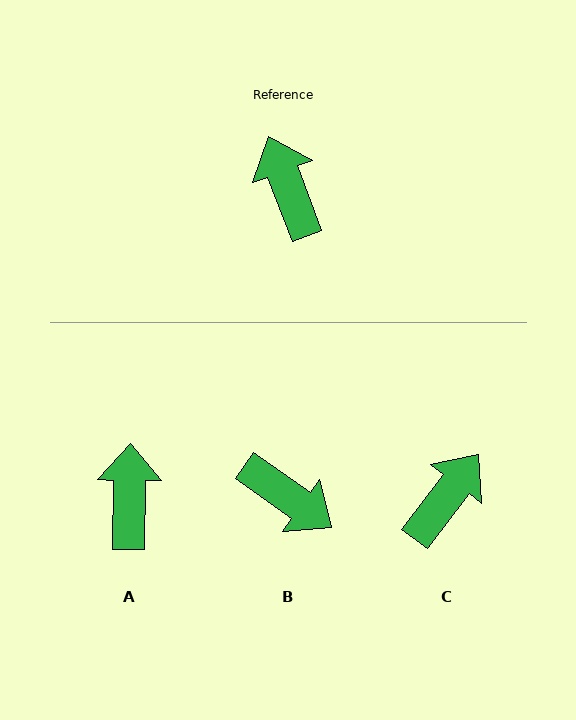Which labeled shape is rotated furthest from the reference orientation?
B, about 146 degrees away.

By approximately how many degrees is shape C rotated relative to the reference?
Approximately 58 degrees clockwise.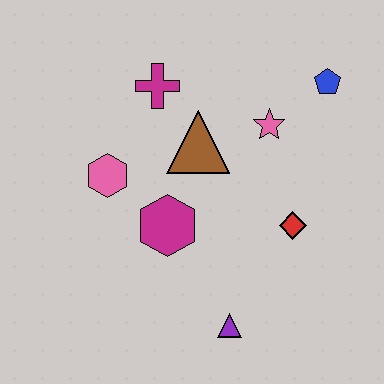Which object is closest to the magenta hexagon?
The pink hexagon is closest to the magenta hexagon.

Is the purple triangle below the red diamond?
Yes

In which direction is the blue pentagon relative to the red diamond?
The blue pentagon is above the red diamond.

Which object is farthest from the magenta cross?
The purple triangle is farthest from the magenta cross.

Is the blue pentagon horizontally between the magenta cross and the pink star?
No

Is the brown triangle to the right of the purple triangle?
No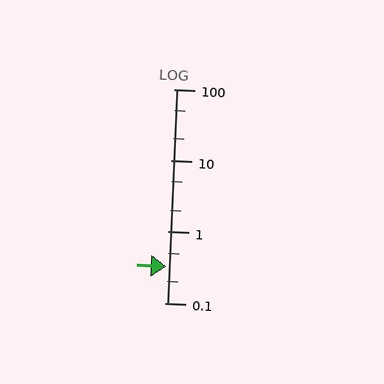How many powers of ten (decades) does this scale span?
The scale spans 3 decades, from 0.1 to 100.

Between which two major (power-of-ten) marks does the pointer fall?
The pointer is between 0.1 and 1.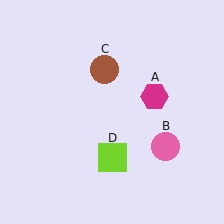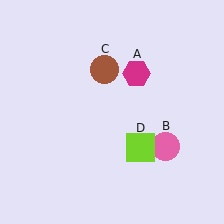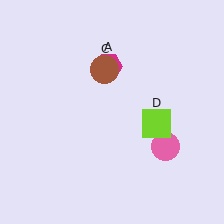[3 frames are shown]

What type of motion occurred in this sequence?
The magenta hexagon (object A), lime square (object D) rotated counterclockwise around the center of the scene.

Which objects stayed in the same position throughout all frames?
Pink circle (object B) and brown circle (object C) remained stationary.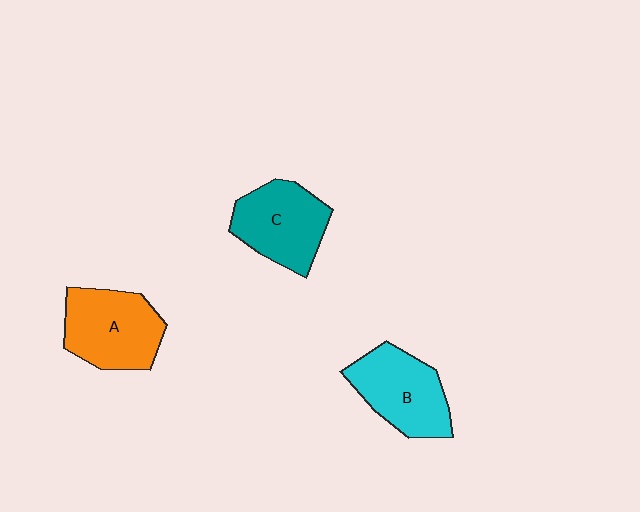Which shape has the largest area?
Shape A (orange).